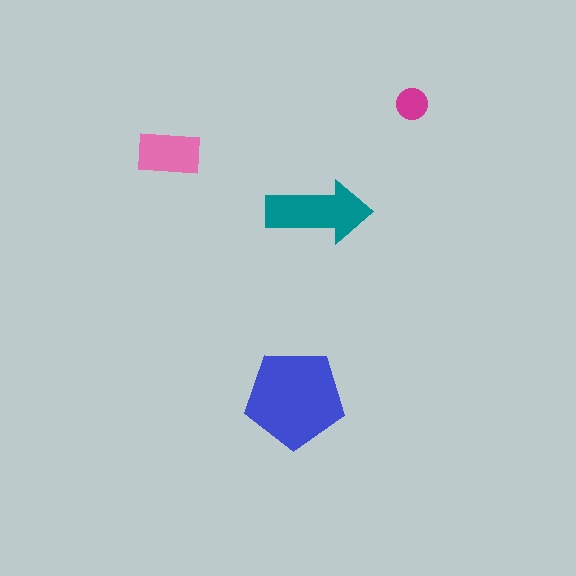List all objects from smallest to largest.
The magenta circle, the pink rectangle, the teal arrow, the blue pentagon.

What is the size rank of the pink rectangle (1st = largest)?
3rd.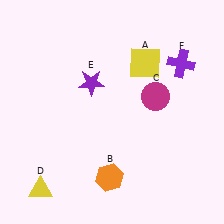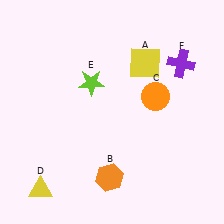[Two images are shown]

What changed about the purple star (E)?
In Image 1, E is purple. In Image 2, it changed to lime.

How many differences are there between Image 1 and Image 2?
There are 2 differences between the two images.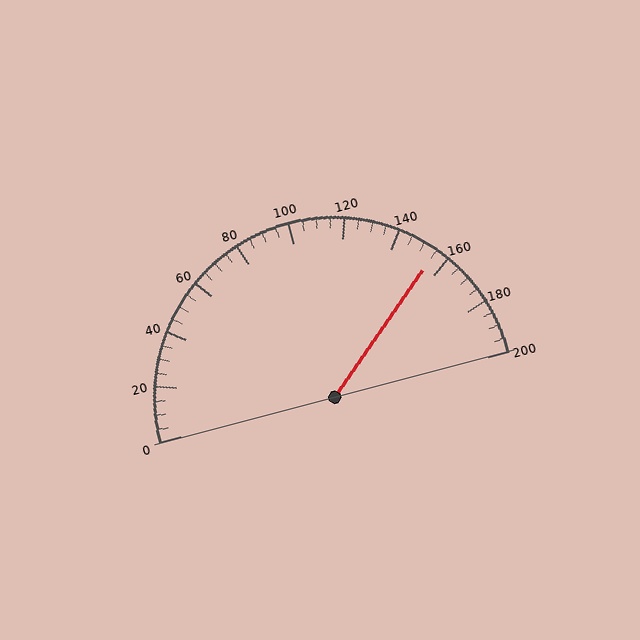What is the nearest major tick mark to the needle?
The nearest major tick mark is 160.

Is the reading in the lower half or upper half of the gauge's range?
The reading is in the upper half of the range (0 to 200).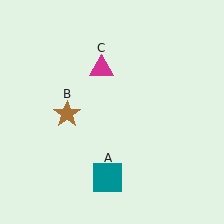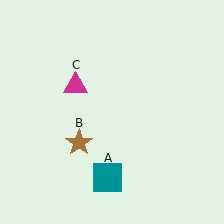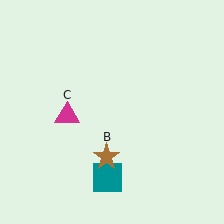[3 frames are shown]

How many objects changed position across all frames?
2 objects changed position: brown star (object B), magenta triangle (object C).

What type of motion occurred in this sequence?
The brown star (object B), magenta triangle (object C) rotated counterclockwise around the center of the scene.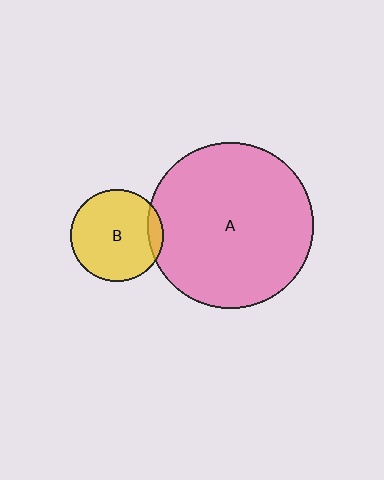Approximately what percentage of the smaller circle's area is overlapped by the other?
Approximately 10%.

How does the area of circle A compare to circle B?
Approximately 3.3 times.